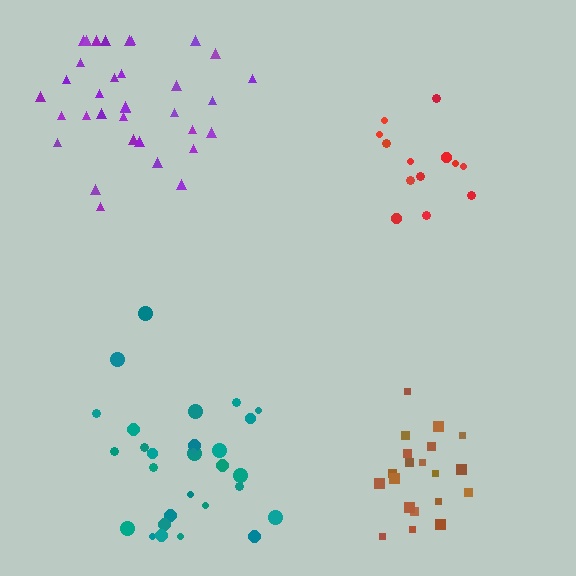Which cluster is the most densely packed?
Brown.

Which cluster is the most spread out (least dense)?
Red.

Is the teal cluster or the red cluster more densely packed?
Teal.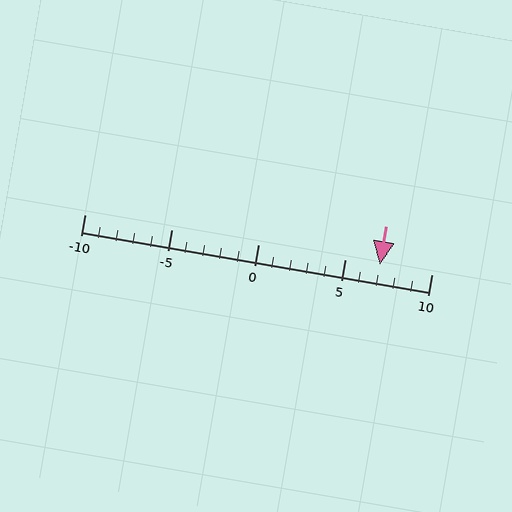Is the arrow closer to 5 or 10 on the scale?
The arrow is closer to 5.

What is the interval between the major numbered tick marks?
The major tick marks are spaced 5 units apart.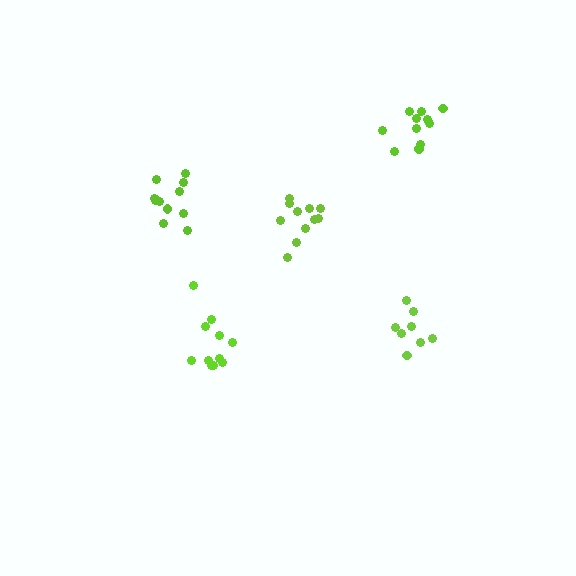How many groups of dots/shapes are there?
There are 5 groups.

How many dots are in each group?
Group 1: 8 dots, Group 2: 12 dots, Group 3: 11 dots, Group 4: 11 dots, Group 5: 11 dots (53 total).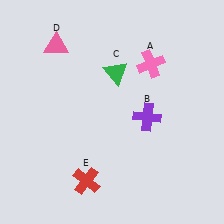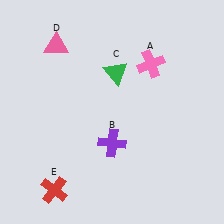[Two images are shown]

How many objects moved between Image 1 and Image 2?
2 objects moved between the two images.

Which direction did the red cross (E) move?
The red cross (E) moved left.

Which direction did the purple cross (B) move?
The purple cross (B) moved left.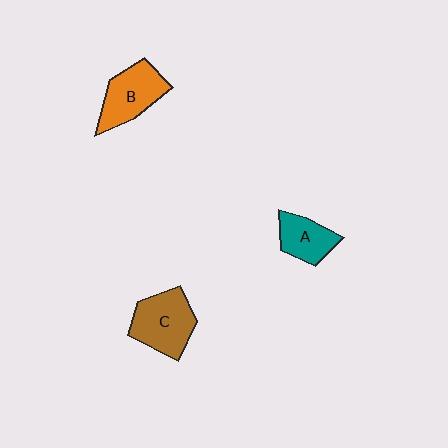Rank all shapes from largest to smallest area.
From largest to smallest: C (brown), B (orange), A (teal).